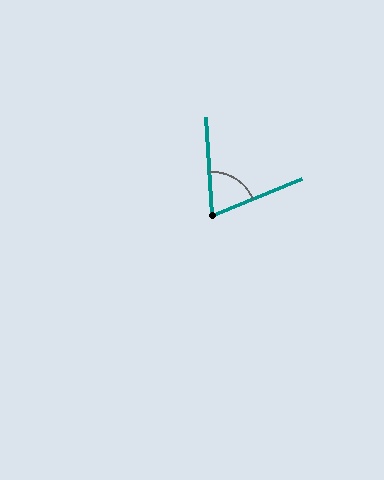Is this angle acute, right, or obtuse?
It is acute.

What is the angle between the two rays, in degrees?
Approximately 71 degrees.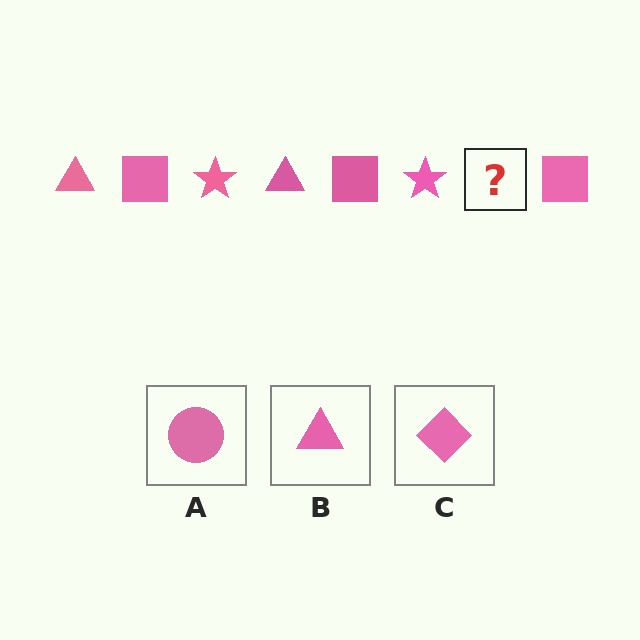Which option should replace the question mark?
Option B.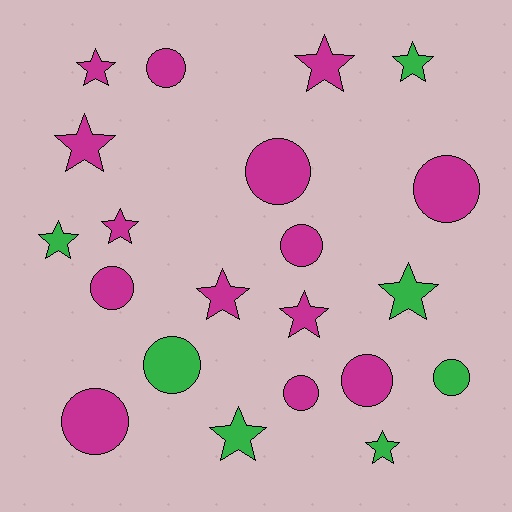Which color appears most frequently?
Magenta, with 14 objects.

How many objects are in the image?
There are 21 objects.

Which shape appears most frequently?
Star, with 11 objects.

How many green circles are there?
There are 2 green circles.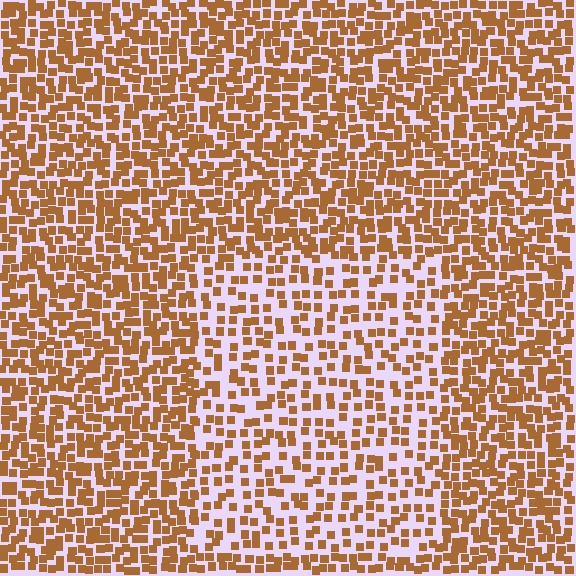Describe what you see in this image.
The image contains small brown elements arranged at two different densities. A rectangle-shaped region is visible where the elements are less densely packed than the surrounding area.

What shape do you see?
I see a rectangle.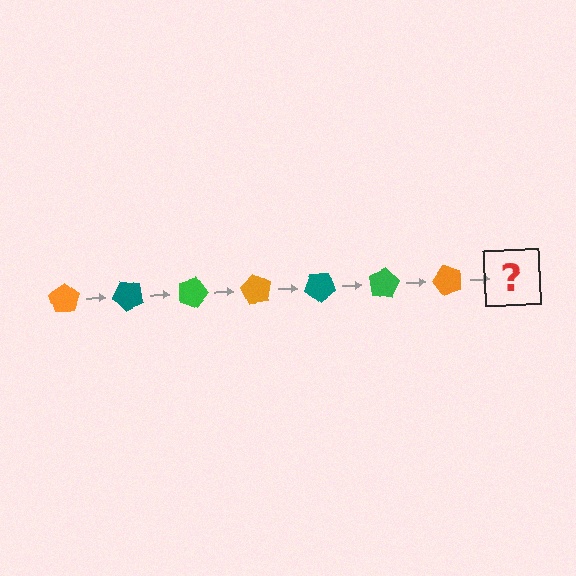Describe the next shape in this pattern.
It should be a teal pentagon, rotated 315 degrees from the start.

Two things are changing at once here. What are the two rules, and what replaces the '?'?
The two rules are that it rotates 45 degrees each step and the color cycles through orange, teal, and green. The '?' should be a teal pentagon, rotated 315 degrees from the start.